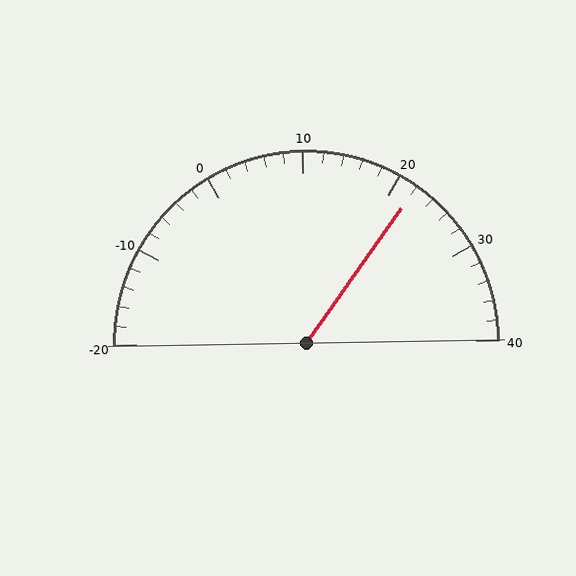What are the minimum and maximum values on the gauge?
The gauge ranges from -20 to 40.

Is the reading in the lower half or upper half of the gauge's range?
The reading is in the upper half of the range (-20 to 40).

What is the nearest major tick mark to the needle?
The nearest major tick mark is 20.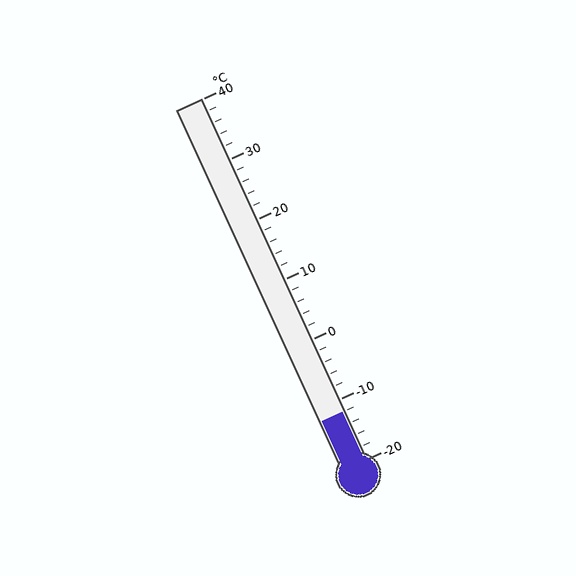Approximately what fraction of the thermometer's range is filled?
The thermometer is filled to approximately 15% of its range.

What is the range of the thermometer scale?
The thermometer scale ranges from -20°C to 40°C.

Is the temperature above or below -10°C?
The temperature is below -10°C.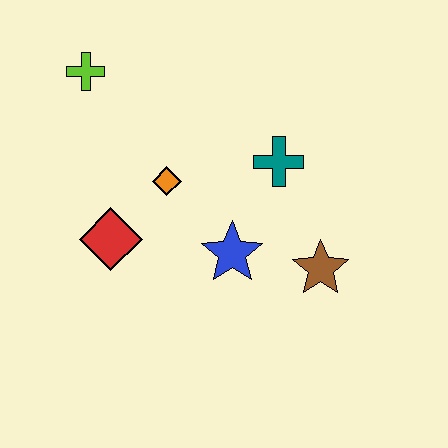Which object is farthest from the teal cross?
The lime cross is farthest from the teal cross.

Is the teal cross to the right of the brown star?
No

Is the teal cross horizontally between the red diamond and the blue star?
No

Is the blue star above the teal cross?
No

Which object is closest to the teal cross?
The blue star is closest to the teal cross.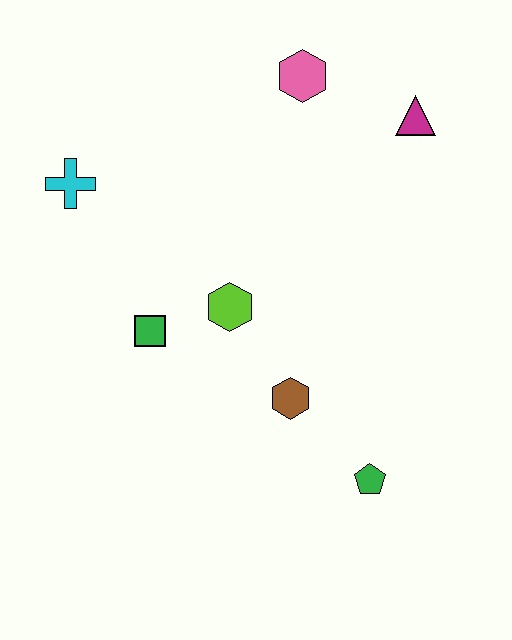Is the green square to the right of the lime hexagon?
No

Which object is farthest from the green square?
The magenta triangle is farthest from the green square.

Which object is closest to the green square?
The lime hexagon is closest to the green square.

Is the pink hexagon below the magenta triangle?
No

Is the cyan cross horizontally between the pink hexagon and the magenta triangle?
No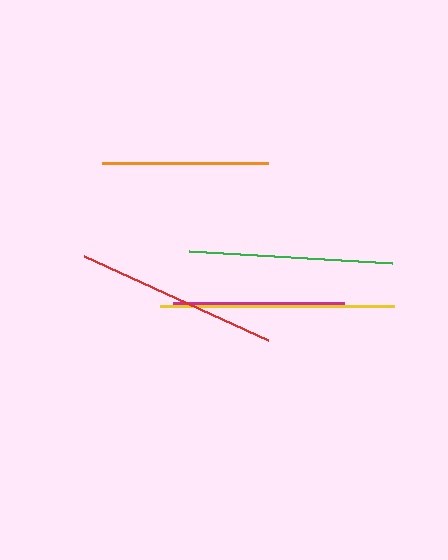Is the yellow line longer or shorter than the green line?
The yellow line is longer than the green line.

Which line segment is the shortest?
The orange line is the shortest at approximately 166 pixels.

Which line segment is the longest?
The yellow line is the longest at approximately 235 pixels.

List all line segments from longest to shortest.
From longest to shortest: yellow, green, red, magenta, orange.